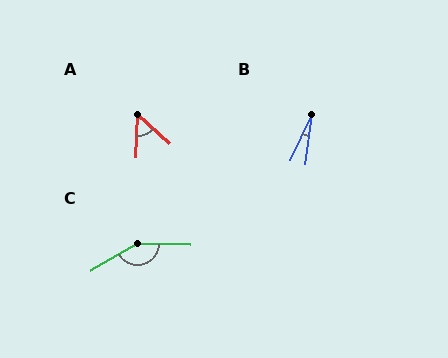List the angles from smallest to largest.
B (18°), A (49°), C (148°).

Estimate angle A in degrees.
Approximately 49 degrees.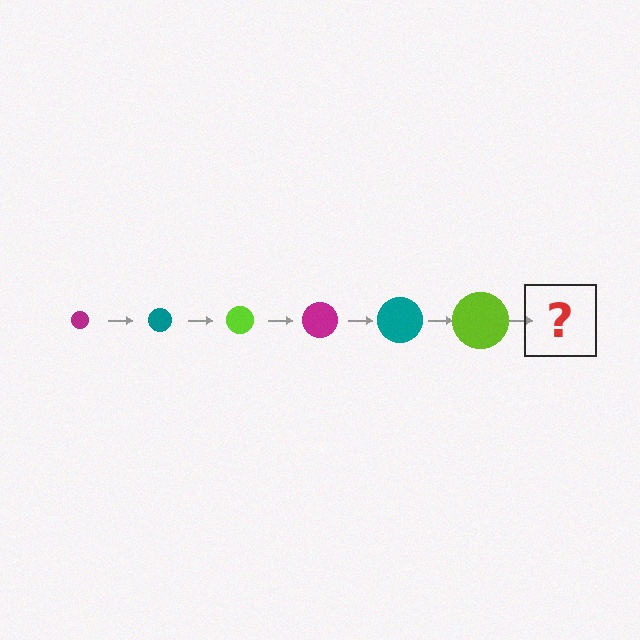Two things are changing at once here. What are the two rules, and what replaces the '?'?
The two rules are that the circle grows larger each step and the color cycles through magenta, teal, and lime. The '?' should be a magenta circle, larger than the previous one.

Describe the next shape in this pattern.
It should be a magenta circle, larger than the previous one.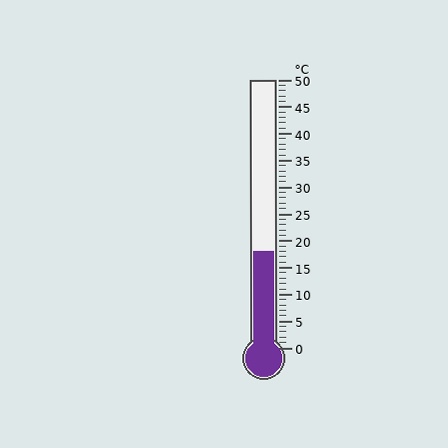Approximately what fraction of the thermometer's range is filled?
The thermometer is filled to approximately 35% of its range.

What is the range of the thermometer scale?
The thermometer scale ranges from 0°C to 50°C.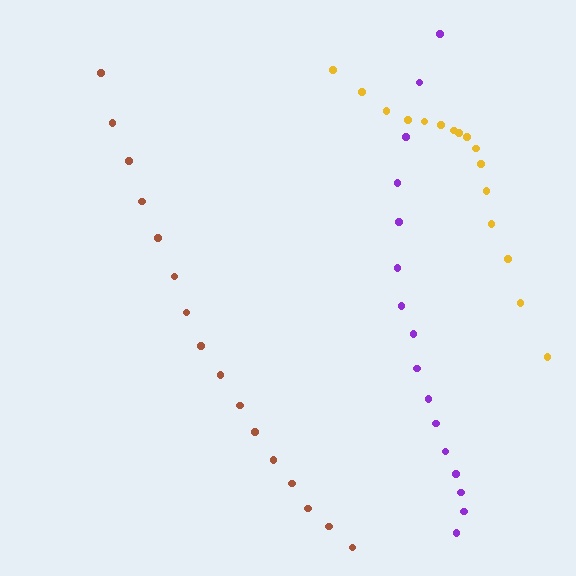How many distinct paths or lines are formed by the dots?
There are 3 distinct paths.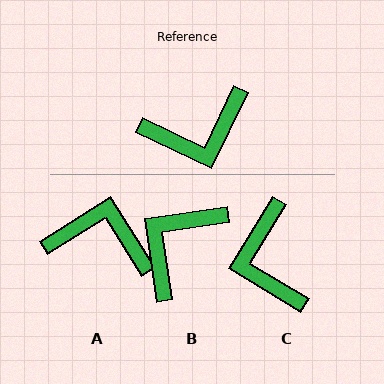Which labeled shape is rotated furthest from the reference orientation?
A, about 148 degrees away.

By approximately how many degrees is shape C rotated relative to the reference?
Approximately 95 degrees clockwise.